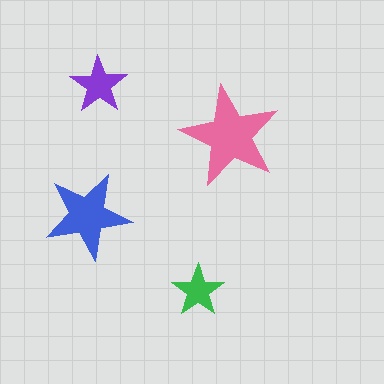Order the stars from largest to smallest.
the pink one, the blue one, the purple one, the green one.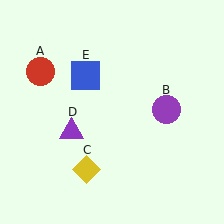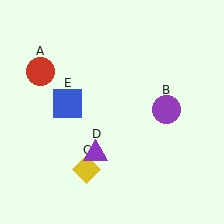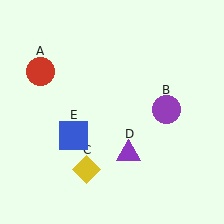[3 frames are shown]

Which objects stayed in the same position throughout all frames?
Red circle (object A) and purple circle (object B) and yellow diamond (object C) remained stationary.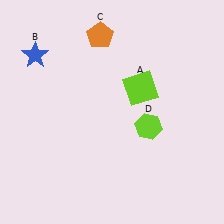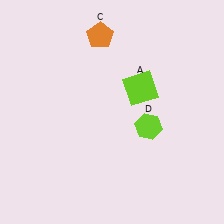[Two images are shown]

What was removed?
The blue star (B) was removed in Image 2.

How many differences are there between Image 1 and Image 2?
There is 1 difference between the two images.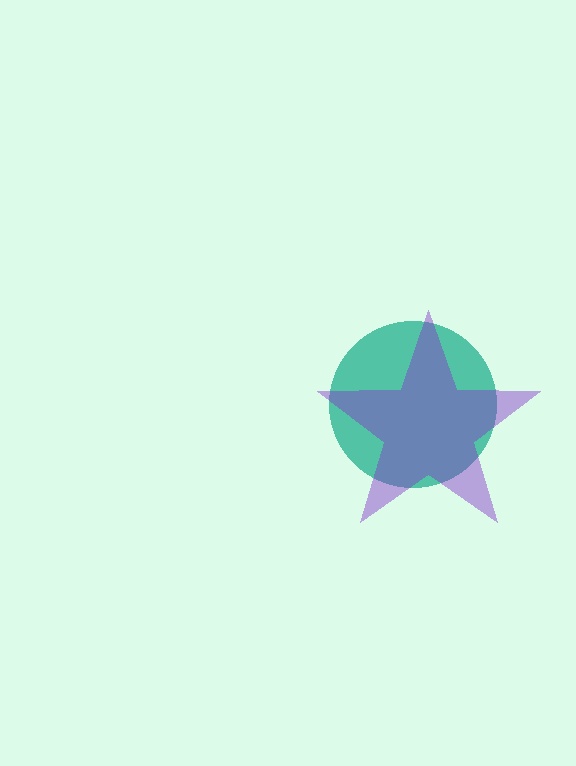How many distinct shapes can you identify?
There are 2 distinct shapes: a teal circle, a purple star.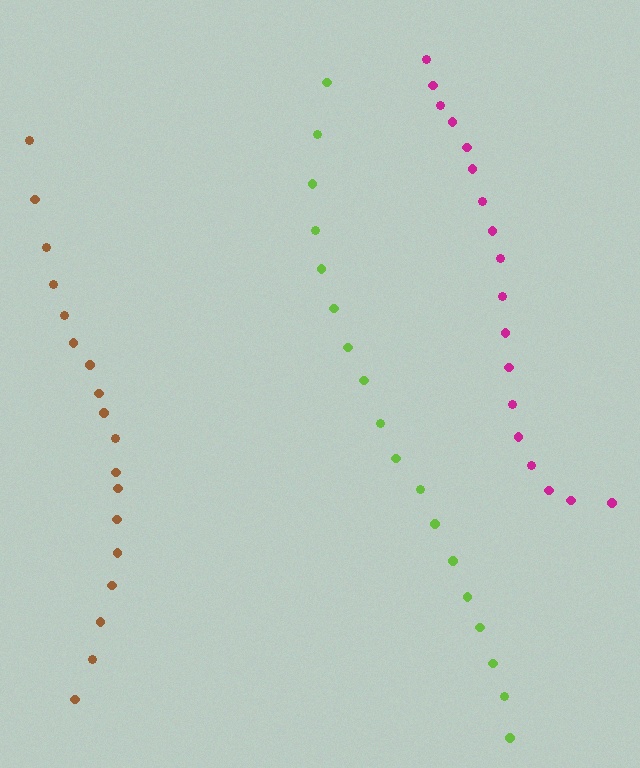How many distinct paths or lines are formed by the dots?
There are 3 distinct paths.